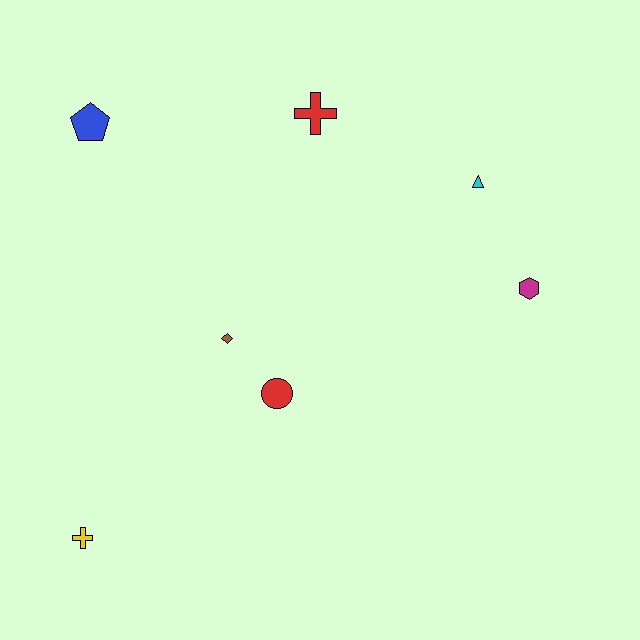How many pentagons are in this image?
There is 1 pentagon.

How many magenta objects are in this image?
There is 1 magenta object.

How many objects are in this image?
There are 7 objects.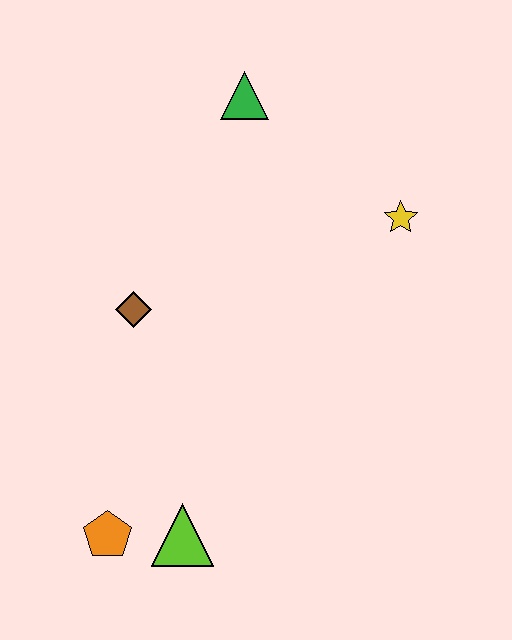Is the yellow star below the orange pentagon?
No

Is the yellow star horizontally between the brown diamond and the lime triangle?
No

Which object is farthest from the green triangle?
The orange pentagon is farthest from the green triangle.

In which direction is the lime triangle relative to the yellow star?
The lime triangle is below the yellow star.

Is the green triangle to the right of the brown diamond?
Yes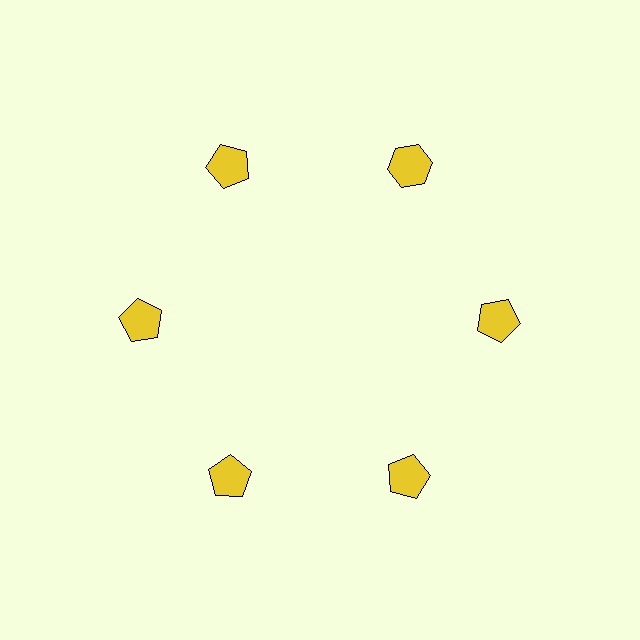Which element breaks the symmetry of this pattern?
The yellow hexagon at roughly the 1 o'clock position breaks the symmetry. All other shapes are yellow pentagons.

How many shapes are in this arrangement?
There are 6 shapes arranged in a ring pattern.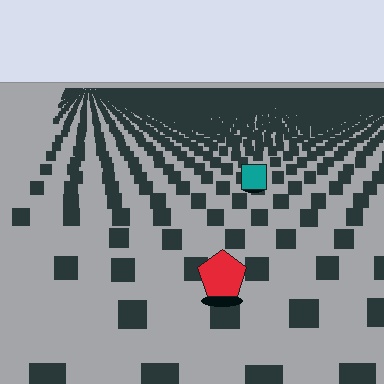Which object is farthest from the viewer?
The teal square is farthest from the viewer. It appears smaller and the ground texture around it is denser.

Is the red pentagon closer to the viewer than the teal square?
Yes. The red pentagon is closer — you can tell from the texture gradient: the ground texture is coarser near it.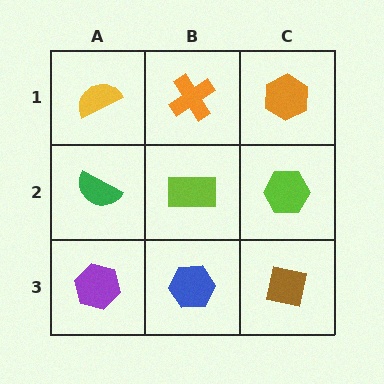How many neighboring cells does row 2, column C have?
3.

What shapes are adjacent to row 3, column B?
A lime rectangle (row 2, column B), a purple hexagon (row 3, column A), a brown square (row 3, column C).